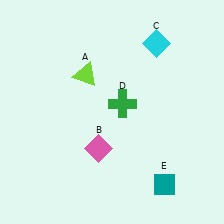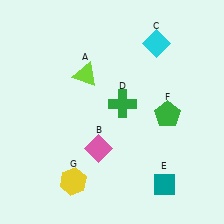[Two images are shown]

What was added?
A green pentagon (F), a yellow hexagon (G) were added in Image 2.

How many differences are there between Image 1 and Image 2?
There are 2 differences between the two images.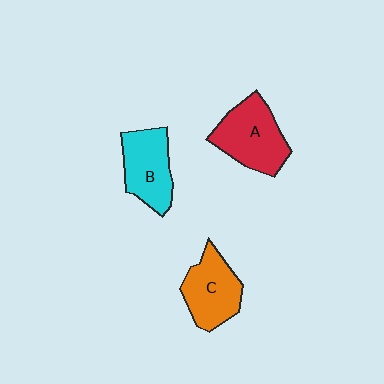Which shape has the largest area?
Shape A (red).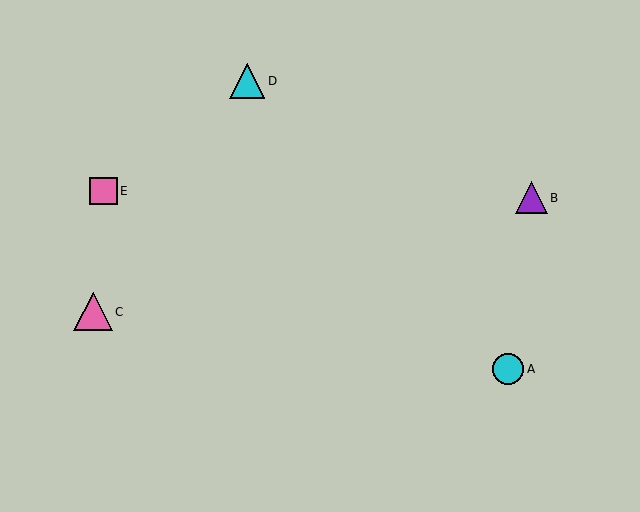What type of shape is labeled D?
Shape D is a cyan triangle.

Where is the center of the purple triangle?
The center of the purple triangle is at (531, 198).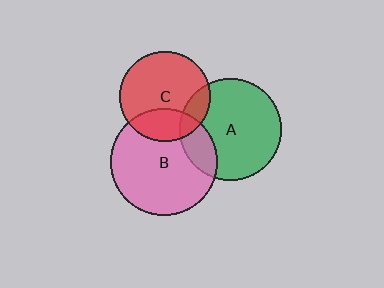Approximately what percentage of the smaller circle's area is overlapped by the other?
Approximately 20%.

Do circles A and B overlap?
Yes.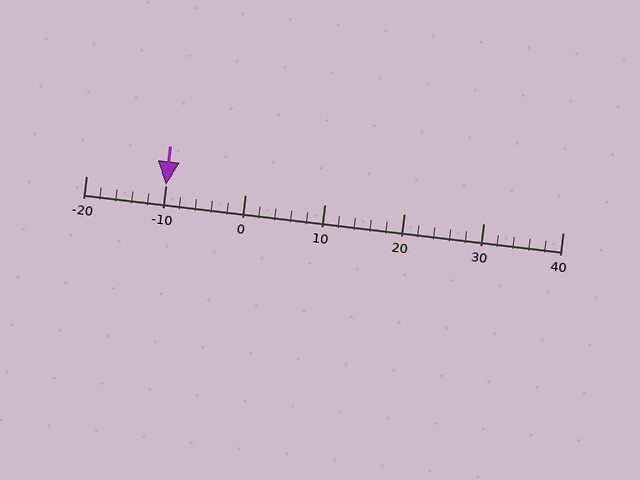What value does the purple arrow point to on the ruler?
The purple arrow points to approximately -10.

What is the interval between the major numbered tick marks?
The major tick marks are spaced 10 units apart.